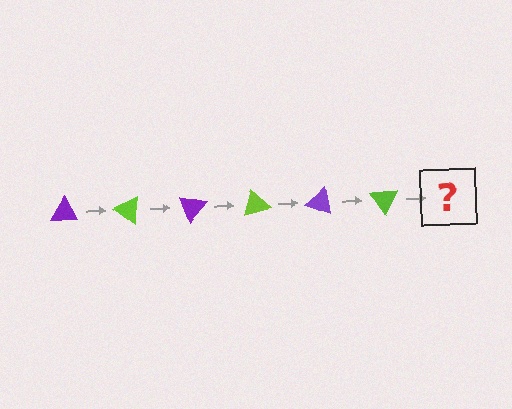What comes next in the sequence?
The next element should be a purple triangle, rotated 210 degrees from the start.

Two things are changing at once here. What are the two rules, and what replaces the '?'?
The two rules are that it rotates 35 degrees each step and the color cycles through purple and lime. The '?' should be a purple triangle, rotated 210 degrees from the start.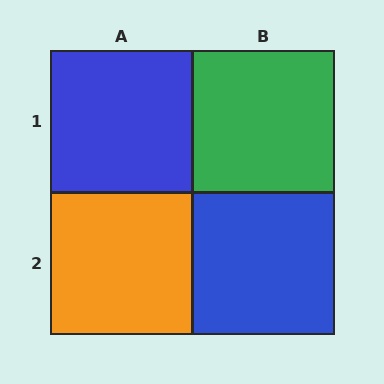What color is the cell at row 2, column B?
Blue.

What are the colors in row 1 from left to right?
Blue, green.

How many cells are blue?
2 cells are blue.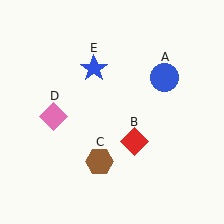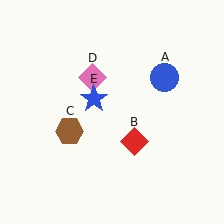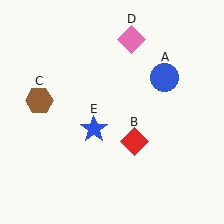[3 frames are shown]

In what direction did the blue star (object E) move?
The blue star (object E) moved down.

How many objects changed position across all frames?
3 objects changed position: brown hexagon (object C), pink diamond (object D), blue star (object E).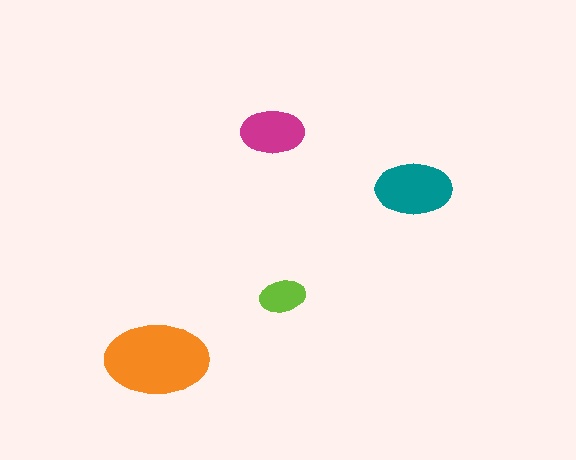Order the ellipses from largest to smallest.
the orange one, the teal one, the magenta one, the lime one.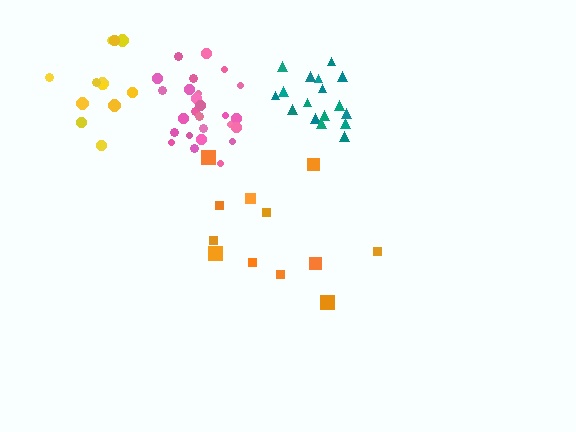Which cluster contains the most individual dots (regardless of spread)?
Pink (26).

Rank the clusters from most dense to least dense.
pink, teal, yellow, orange.